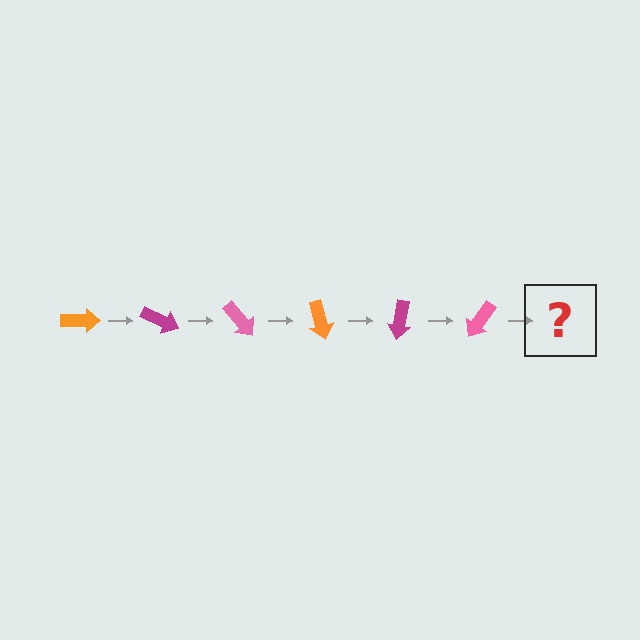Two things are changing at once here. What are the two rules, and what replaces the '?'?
The two rules are that it rotates 25 degrees each step and the color cycles through orange, magenta, and pink. The '?' should be an orange arrow, rotated 150 degrees from the start.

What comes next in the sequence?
The next element should be an orange arrow, rotated 150 degrees from the start.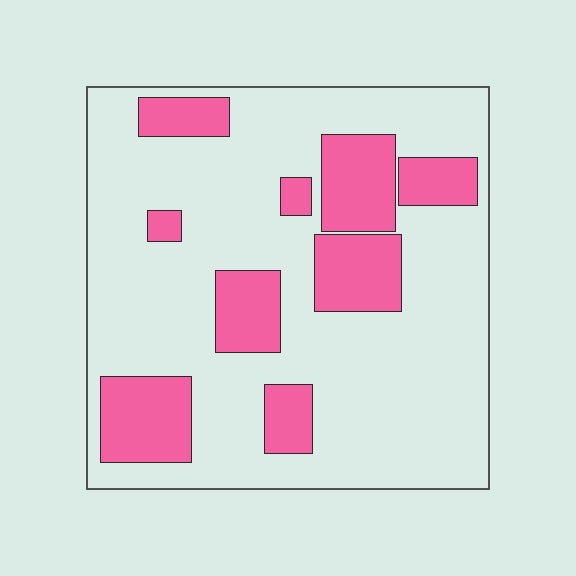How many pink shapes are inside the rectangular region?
9.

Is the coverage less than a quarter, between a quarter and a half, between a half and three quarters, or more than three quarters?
Between a quarter and a half.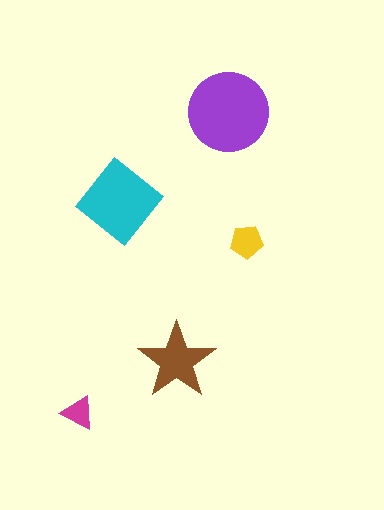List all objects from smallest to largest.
The magenta triangle, the yellow pentagon, the brown star, the cyan diamond, the purple circle.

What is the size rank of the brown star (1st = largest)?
3rd.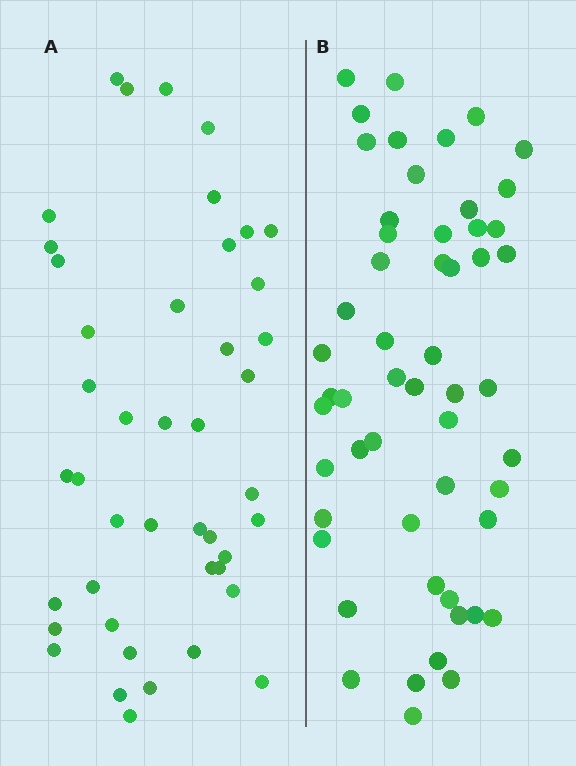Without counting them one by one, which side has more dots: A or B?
Region B (the right region) has more dots.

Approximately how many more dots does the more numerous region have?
Region B has roughly 10 or so more dots than region A.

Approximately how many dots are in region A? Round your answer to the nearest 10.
About 40 dots. (The exact count is 44, which rounds to 40.)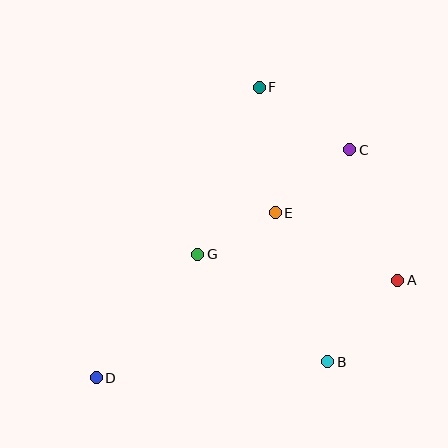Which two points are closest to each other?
Points E and G are closest to each other.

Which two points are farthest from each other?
Points C and D are farthest from each other.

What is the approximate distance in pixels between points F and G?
The distance between F and G is approximately 178 pixels.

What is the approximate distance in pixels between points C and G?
The distance between C and G is approximately 185 pixels.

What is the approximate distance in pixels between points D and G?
The distance between D and G is approximately 159 pixels.